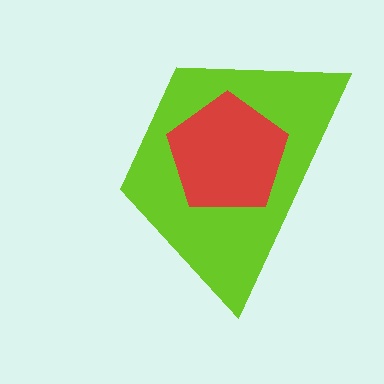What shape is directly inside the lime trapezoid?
The red pentagon.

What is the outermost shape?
The lime trapezoid.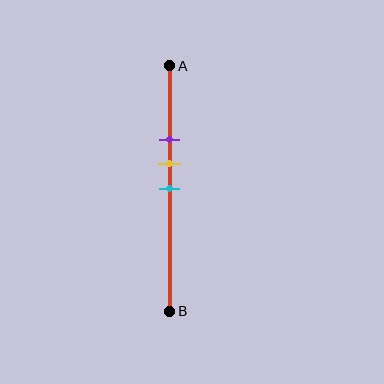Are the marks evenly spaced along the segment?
Yes, the marks are approximately evenly spaced.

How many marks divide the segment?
There are 3 marks dividing the segment.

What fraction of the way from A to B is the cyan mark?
The cyan mark is approximately 50% (0.5) of the way from A to B.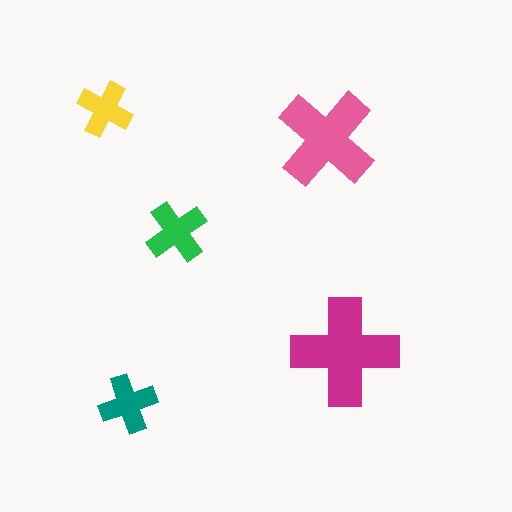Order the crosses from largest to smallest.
the magenta one, the pink one, the green one, the teal one, the yellow one.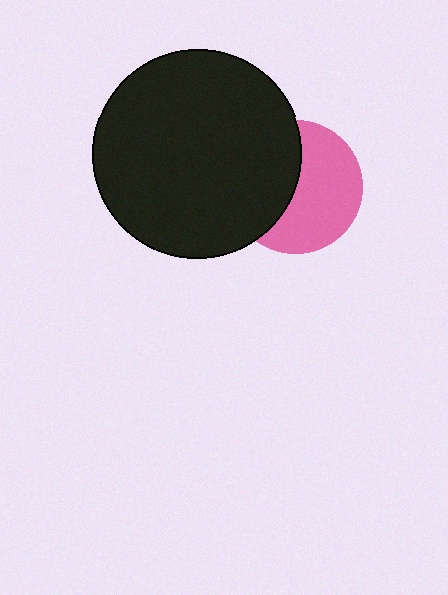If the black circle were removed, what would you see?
You would see the complete pink circle.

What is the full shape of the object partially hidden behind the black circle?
The partially hidden object is a pink circle.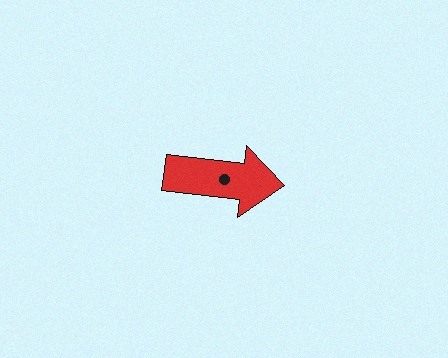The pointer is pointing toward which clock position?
Roughly 3 o'clock.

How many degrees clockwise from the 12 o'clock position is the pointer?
Approximately 96 degrees.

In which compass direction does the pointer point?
East.